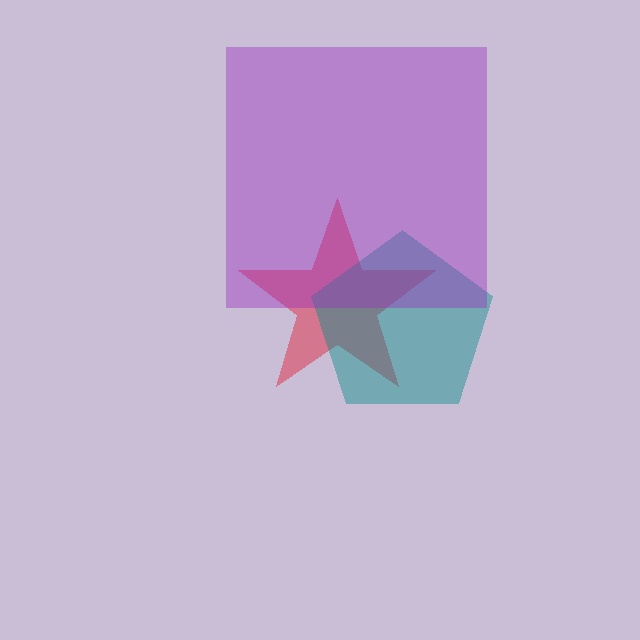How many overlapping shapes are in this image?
There are 3 overlapping shapes in the image.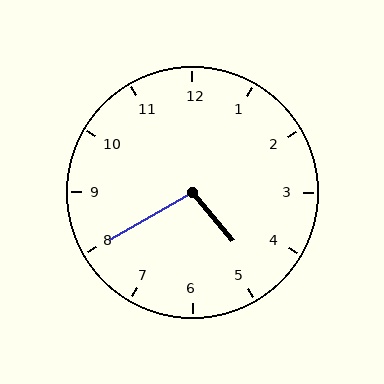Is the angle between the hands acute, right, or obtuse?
It is obtuse.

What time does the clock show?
4:40.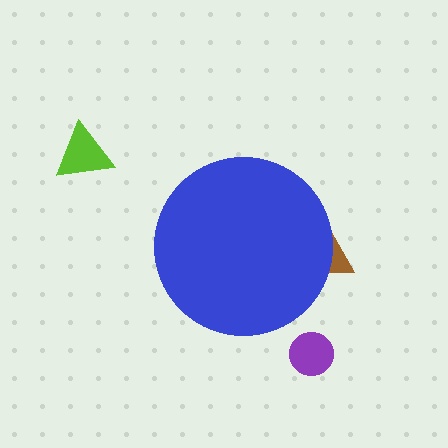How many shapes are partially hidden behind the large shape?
1 shape is partially hidden.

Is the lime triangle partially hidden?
No, the lime triangle is fully visible.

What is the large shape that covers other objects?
A blue circle.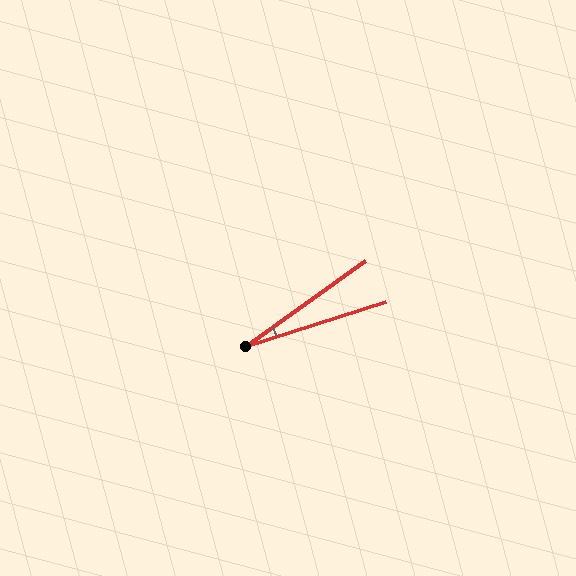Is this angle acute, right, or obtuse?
It is acute.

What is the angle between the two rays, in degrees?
Approximately 18 degrees.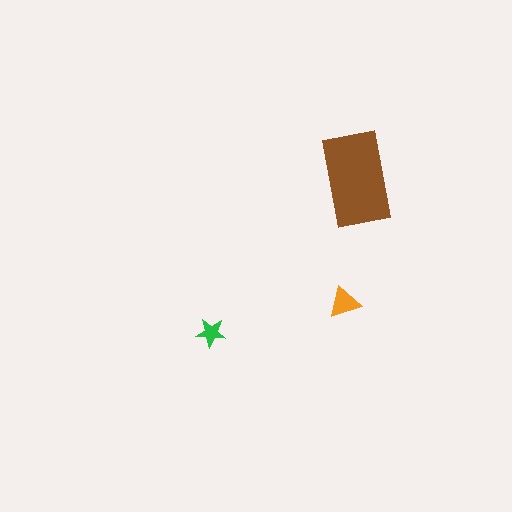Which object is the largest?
The brown rectangle.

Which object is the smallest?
The green star.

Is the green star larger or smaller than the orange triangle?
Smaller.